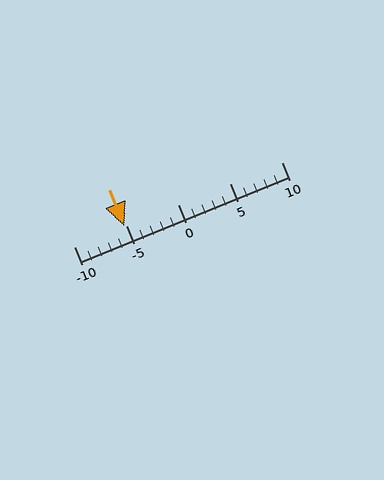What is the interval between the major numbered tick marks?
The major tick marks are spaced 5 units apart.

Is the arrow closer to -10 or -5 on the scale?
The arrow is closer to -5.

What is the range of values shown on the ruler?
The ruler shows values from -10 to 10.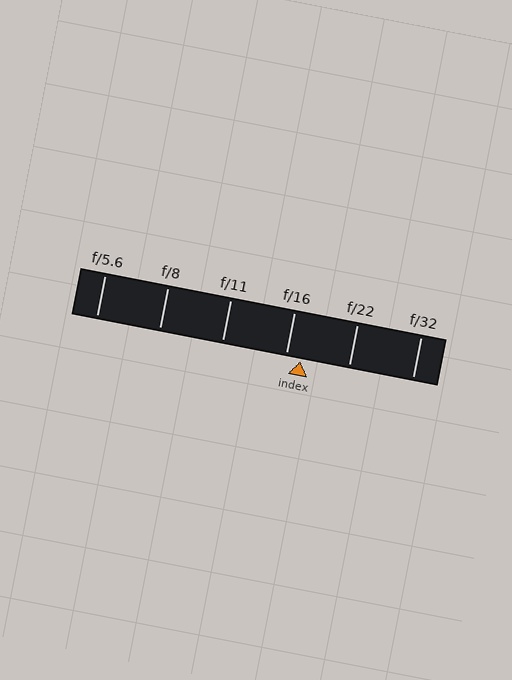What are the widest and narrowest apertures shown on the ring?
The widest aperture shown is f/5.6 and the narrowest is f/32.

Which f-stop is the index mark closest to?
The index mark is closest to f/16.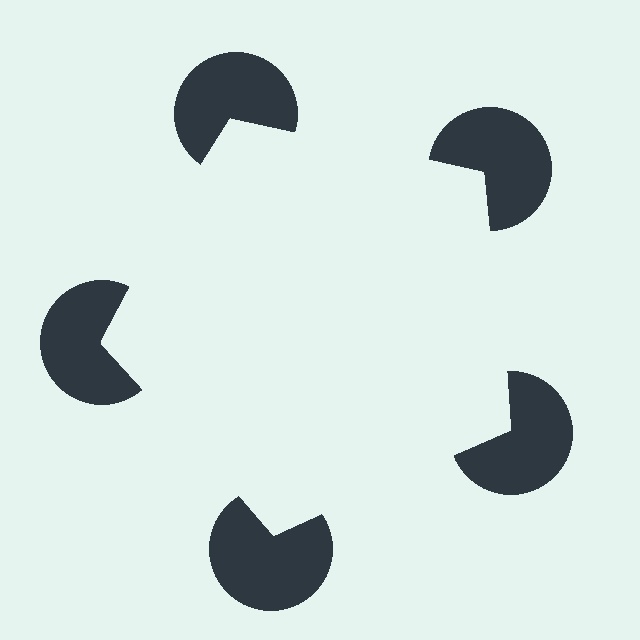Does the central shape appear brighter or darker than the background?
It typically appears slightly brighter than the background, even though no actual brightness change is drawn.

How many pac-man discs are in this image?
There are 5 — one at each vertex of the illusory pentagon.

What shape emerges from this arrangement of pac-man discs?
An illusory pentagon — its edges are inferred from the aligned wedge cuts in the pac-man discs, not physically drawn.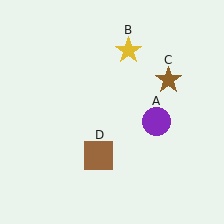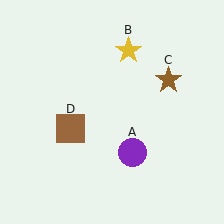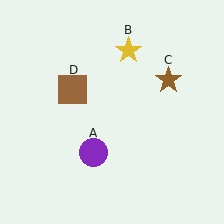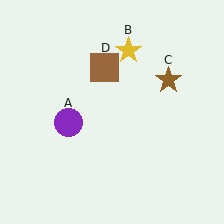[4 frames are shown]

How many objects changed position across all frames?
2 objects changed position: purple circle (object A), brown square (object D).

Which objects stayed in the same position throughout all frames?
Yellow star (object B) and brown star (object C) remained stationary.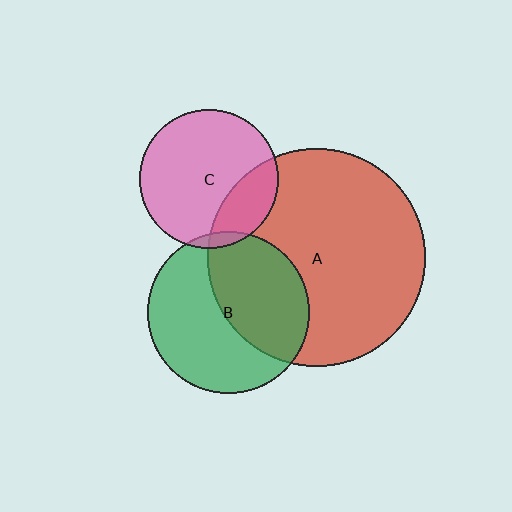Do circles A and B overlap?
Yes.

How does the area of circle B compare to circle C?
Approximately 1.4 times.